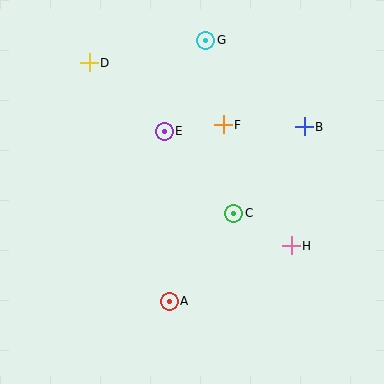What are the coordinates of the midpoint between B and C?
The midpoint between B and C is at (269, 170).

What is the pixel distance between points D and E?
The distance between D and E is 101 pixels.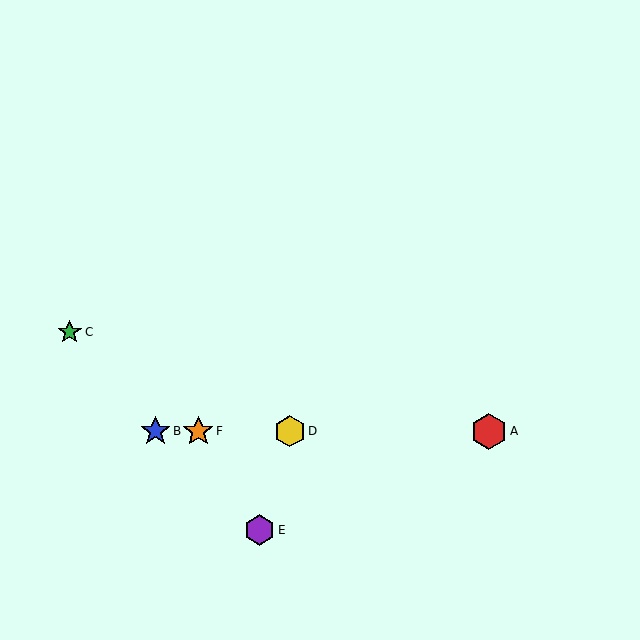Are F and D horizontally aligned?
Yes, both are at y≈431.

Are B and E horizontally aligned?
No, B is at y≈431 and E is at y≈530.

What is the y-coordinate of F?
Object F is at y≈431.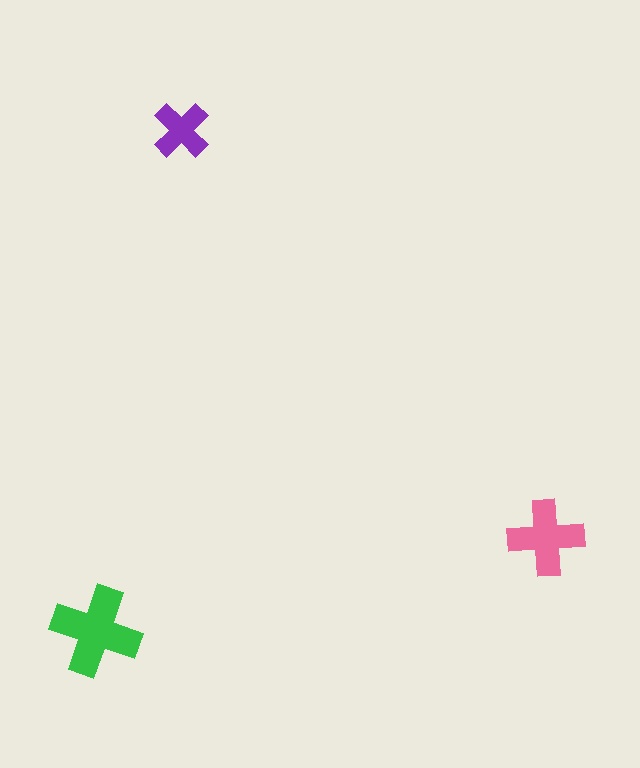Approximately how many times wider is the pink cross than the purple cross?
About 1.5 times wider.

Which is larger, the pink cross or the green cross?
The green one.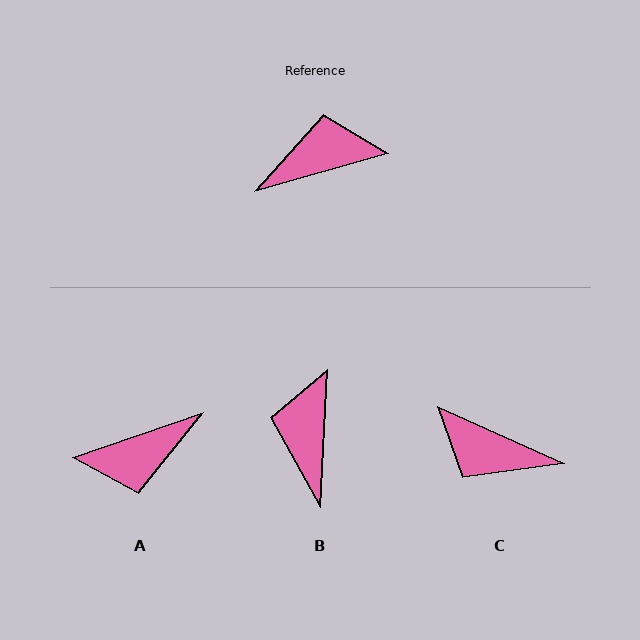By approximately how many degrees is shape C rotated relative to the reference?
Approximately 140 degrees counter-clockwise.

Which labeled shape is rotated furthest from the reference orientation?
A, about 177 degrees away.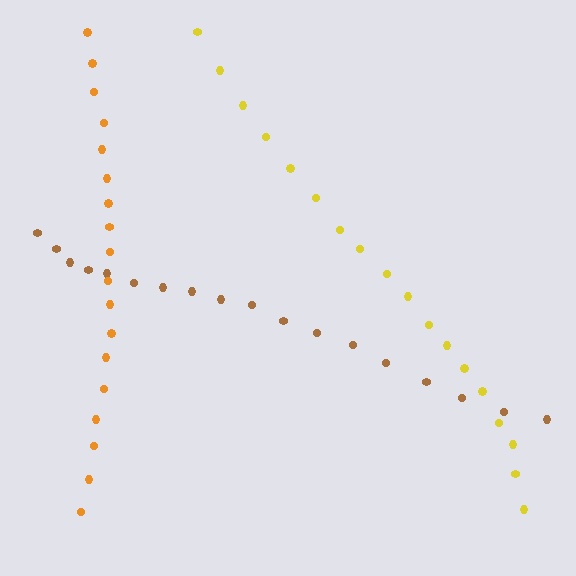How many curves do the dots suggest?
There are 3 distinct paths.